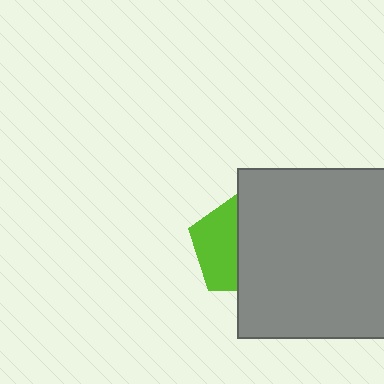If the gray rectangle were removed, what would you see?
You would see the complete lime pentagon.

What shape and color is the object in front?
The object in front is a gray rectangle.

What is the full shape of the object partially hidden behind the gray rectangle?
The partially hidden object is a lime pentagon.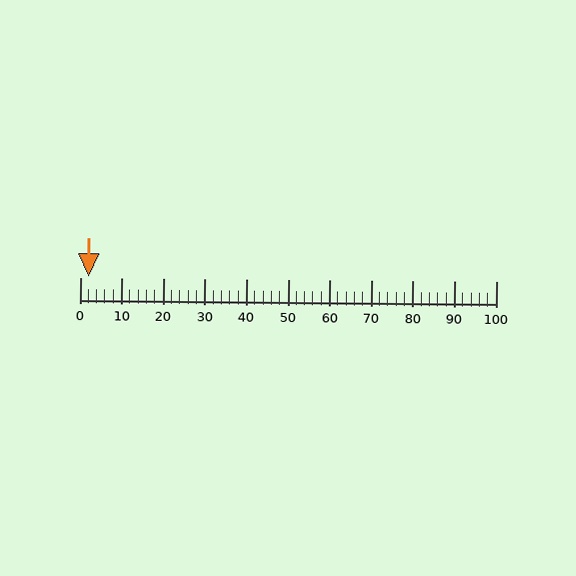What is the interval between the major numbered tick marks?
The major tick marks are spaced 10 units apart.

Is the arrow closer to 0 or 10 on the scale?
The arrow is closer to 0.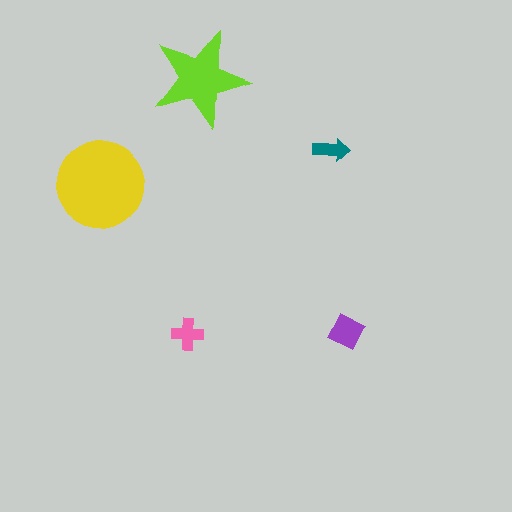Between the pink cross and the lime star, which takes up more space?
The lime star.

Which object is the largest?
The yellow circle.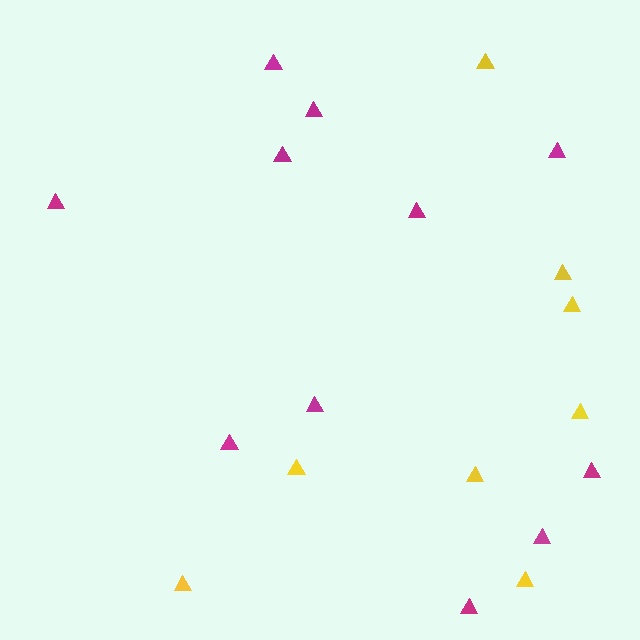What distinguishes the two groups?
There are 2 groups: one group of magenta triangles (11) and one group of yellow triangles (8).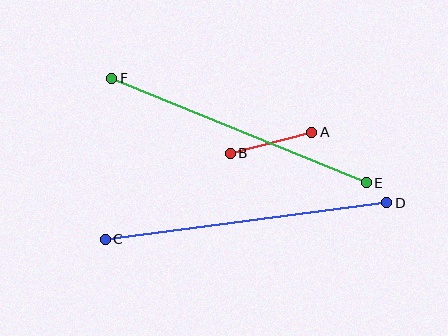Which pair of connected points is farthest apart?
Points C and D are farthest apart.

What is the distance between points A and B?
The distance is approximately 85 pixels.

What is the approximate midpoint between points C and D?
The midpoint is at approximately (246, 221) pixels.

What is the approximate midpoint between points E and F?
The midpoint is at approximately (239, 130) pixels.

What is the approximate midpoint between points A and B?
The midpoint is at approximately (271, 143) pixels.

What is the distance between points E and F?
The distance is approximately 275 pixels.